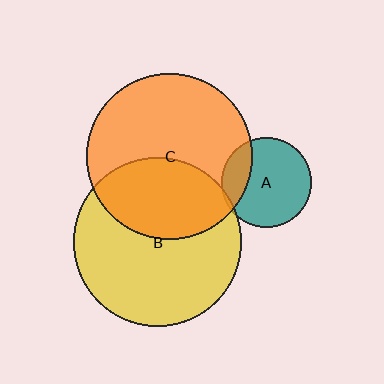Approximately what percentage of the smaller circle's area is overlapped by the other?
Approximately 5%.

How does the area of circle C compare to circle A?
Approximately 3.4 times.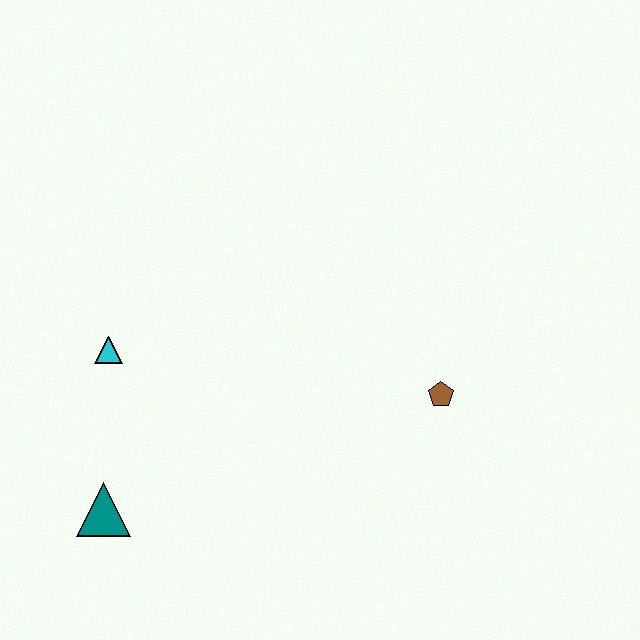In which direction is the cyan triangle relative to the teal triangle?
The cyan triangle is above the teal triangle.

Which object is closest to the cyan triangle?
The teal triangle is closest to the cyan triangle.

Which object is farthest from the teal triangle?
The brown pentagon is farthest from the teal triangle.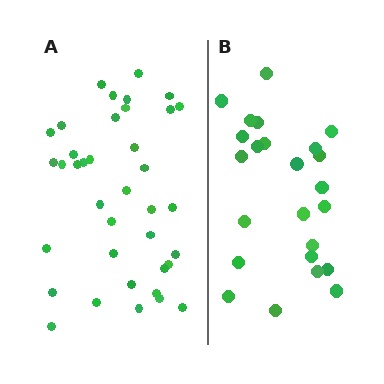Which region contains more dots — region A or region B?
Region A (the left region) has more dots.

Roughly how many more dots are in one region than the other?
Region A has approximately 15 more dots than region B.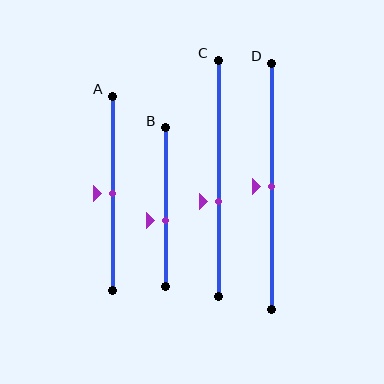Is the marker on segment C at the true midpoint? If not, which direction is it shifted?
No, the marker on segment C is shifted downward by about 10% of the segment length.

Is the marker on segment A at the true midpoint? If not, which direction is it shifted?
Yes, the marker on segment A is at the true midpoint.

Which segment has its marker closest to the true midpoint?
Segment A has its marker closest to the true midpoint.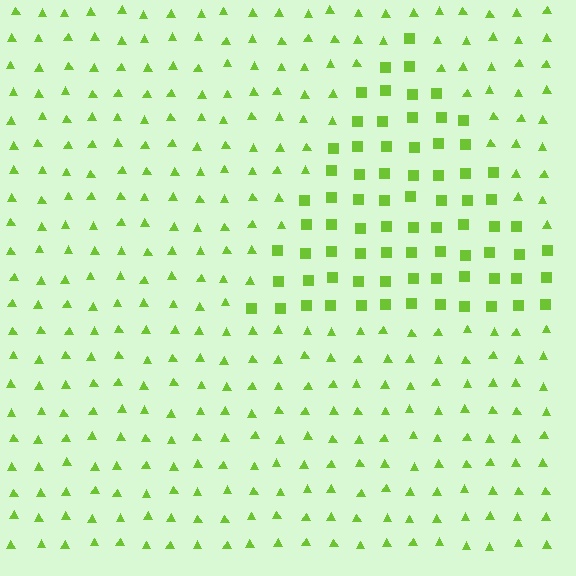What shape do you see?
I see a triangle.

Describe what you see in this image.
The image is filled with small lime elements arranged in a uniform grid. A triangle-shaped region contains squares, while the surrounding area contains triangles. The boundary is defined purely by the change in element shape.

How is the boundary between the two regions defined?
The boundary is defined by a change in element shape: squares inside vs. triangles outside. All elements share the same color and spacing.